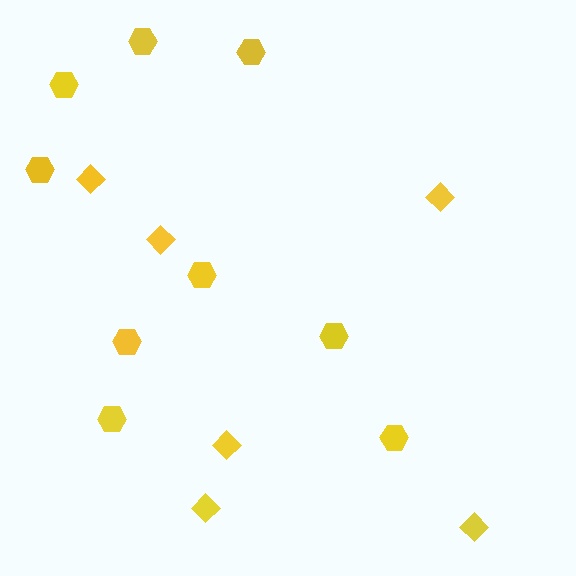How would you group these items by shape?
There are 2 groups: one group of diamonds (6) and one group of hexagons (9).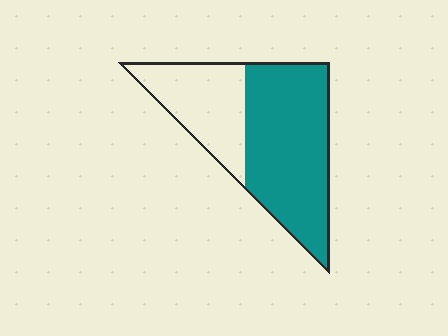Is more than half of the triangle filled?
Yes.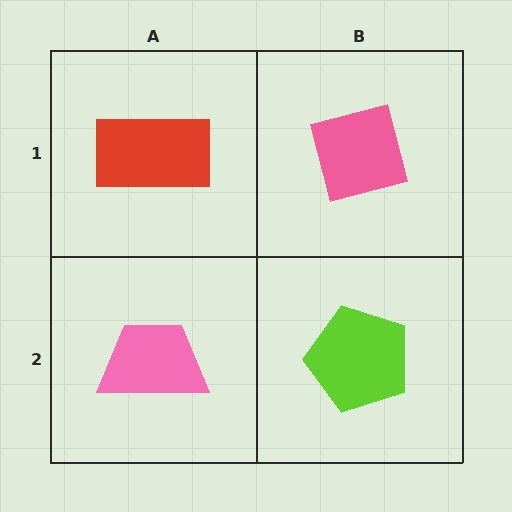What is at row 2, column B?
A lime pentagon.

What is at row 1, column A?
A red rectangle.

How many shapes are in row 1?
2 shapes.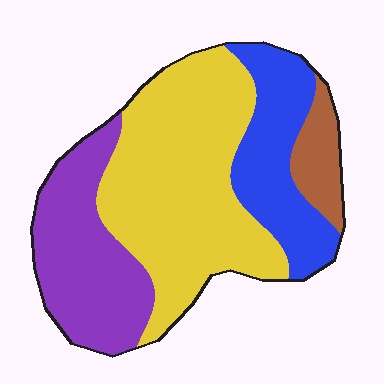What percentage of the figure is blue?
Blue takes up about one fifth (1/5) of the figure.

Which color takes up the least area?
Brown, at roughly 10%.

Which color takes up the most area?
Yellow, at roughly 45%.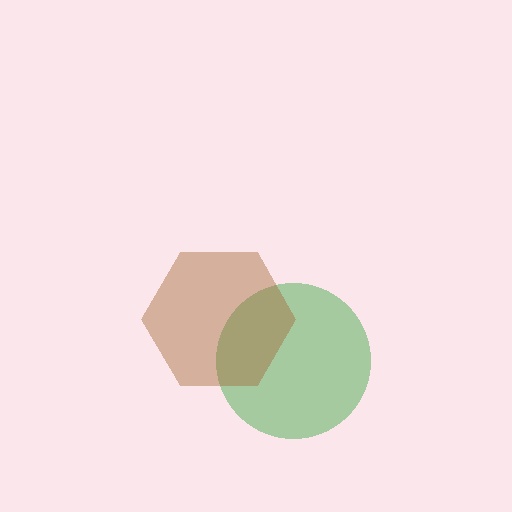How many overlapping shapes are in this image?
There are 2 overlapping shapes in the image.